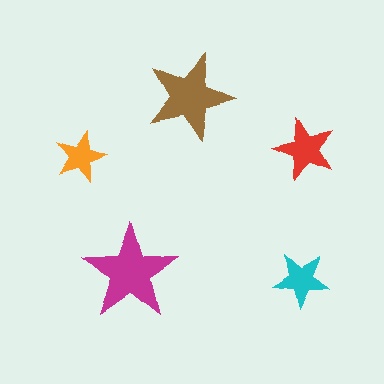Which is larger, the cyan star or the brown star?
The brown one.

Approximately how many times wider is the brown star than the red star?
About 1.5 times wider.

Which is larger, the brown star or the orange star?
The brown one.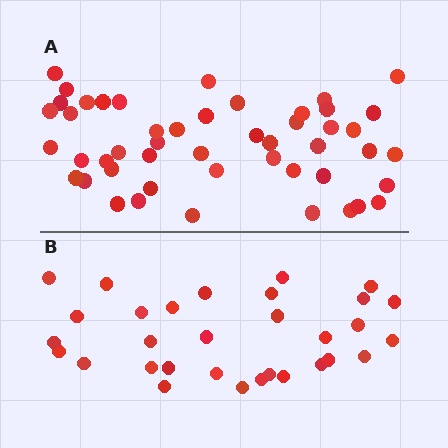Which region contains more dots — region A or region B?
Region A (the top region) has more dots.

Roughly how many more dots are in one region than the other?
Region A has approximately 20 more dots than region B.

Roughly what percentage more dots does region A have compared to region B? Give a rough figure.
About 60% more.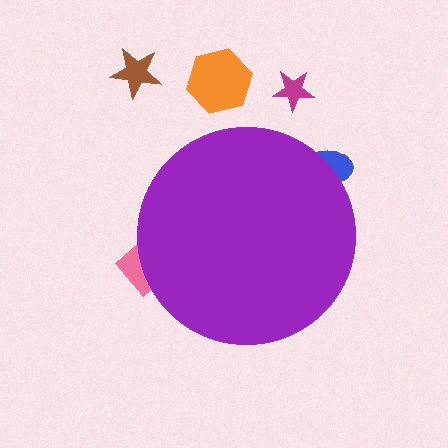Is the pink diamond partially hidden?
Yes, the pink diamond is partially hidden behind the purple circle.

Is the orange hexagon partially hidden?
No, the orange hexagon is fully visible.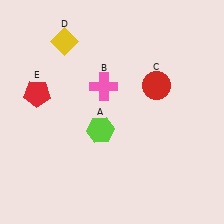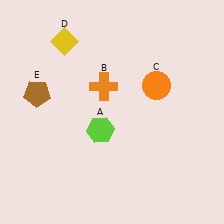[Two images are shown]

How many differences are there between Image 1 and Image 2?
There are 3 differences between the two images.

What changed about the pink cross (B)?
In Image 1, B is pink. In Image 2, it changed to orange.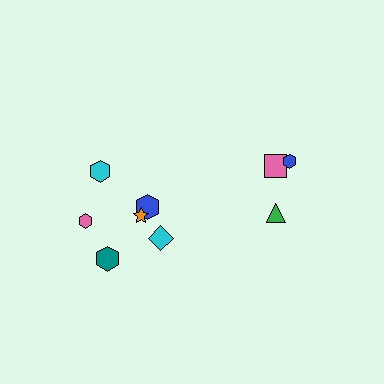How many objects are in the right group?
There are 3 objects.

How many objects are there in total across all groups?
There are 9 objects.